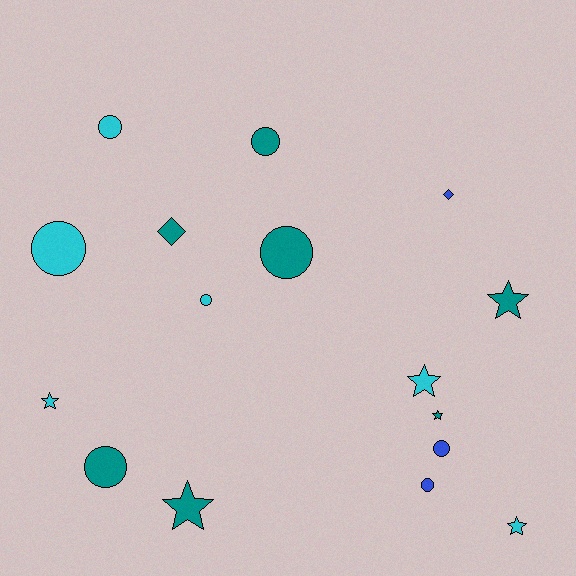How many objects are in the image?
There are 16 objects.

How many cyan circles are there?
There are 3 cyan circles.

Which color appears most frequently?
Teal, with 7 objects.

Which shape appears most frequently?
Circle, with 8 objects.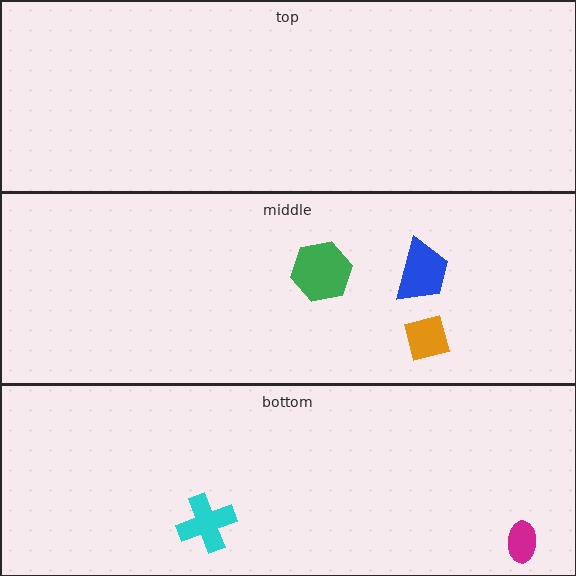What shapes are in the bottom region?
The cyan cross, the magenta ellipse.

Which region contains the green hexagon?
The middle region.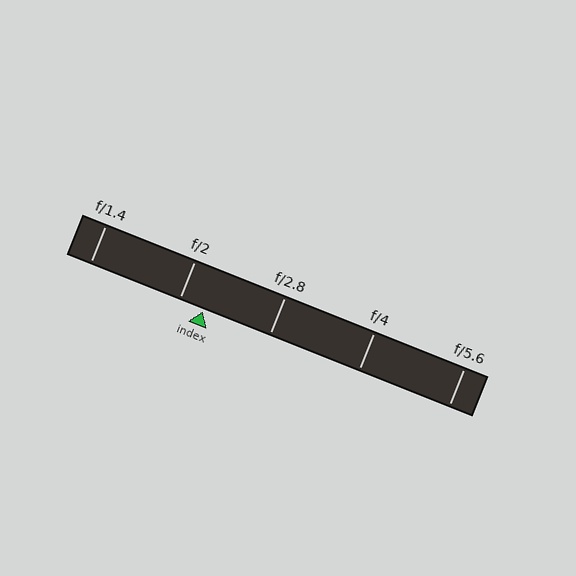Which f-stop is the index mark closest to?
The index mark is closest to f/2.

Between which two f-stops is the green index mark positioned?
The index mark is between f/2 and f/2.8.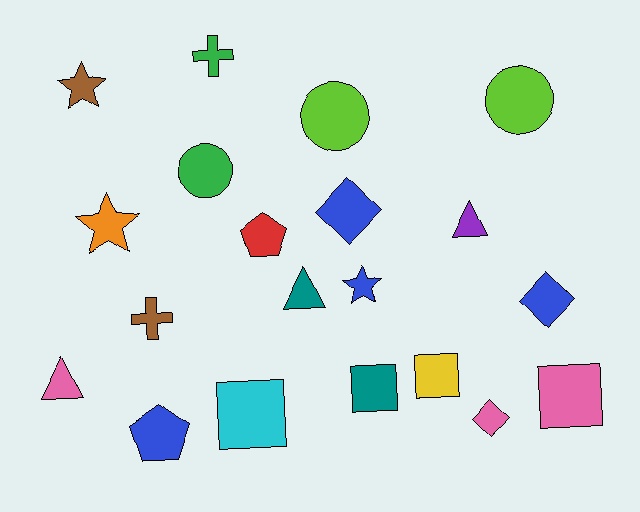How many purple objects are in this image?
There is 1 purple object.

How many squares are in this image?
There are 4 squares.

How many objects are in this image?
There are 20 objects.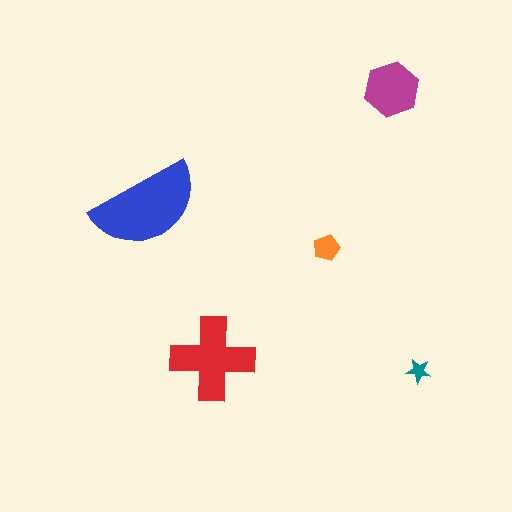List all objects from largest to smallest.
The blue semicircle, the red cross, the magenta hexagon, the orange pentagon, the teal star.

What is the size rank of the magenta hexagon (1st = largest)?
3rd.